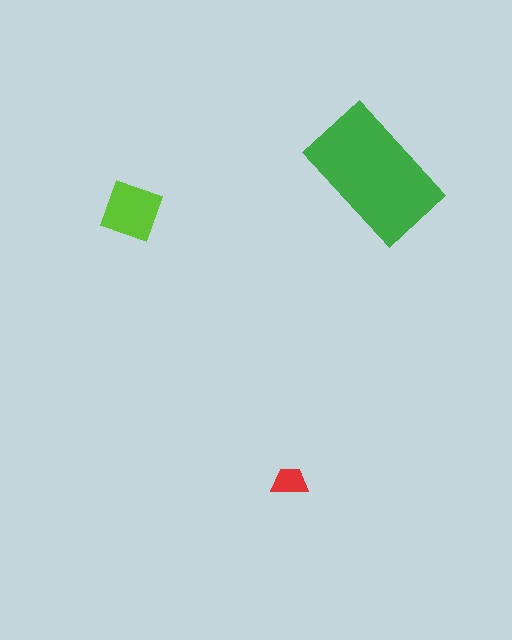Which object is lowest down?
The red trapezoid is bottommost.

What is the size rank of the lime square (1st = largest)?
2nd.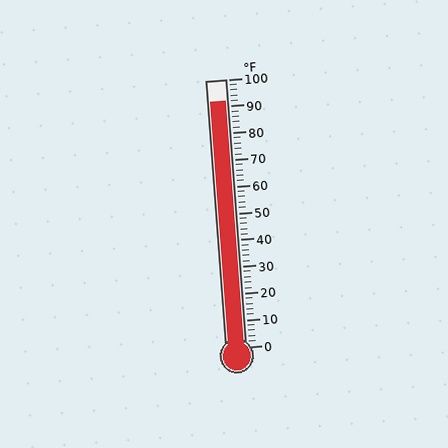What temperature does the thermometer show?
The thermometer shows approximately 92°F.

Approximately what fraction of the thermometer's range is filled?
The thermometer is filled to approximately 90% of its range.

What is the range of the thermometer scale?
The thermometer scale ranges from 0°F to 100°F.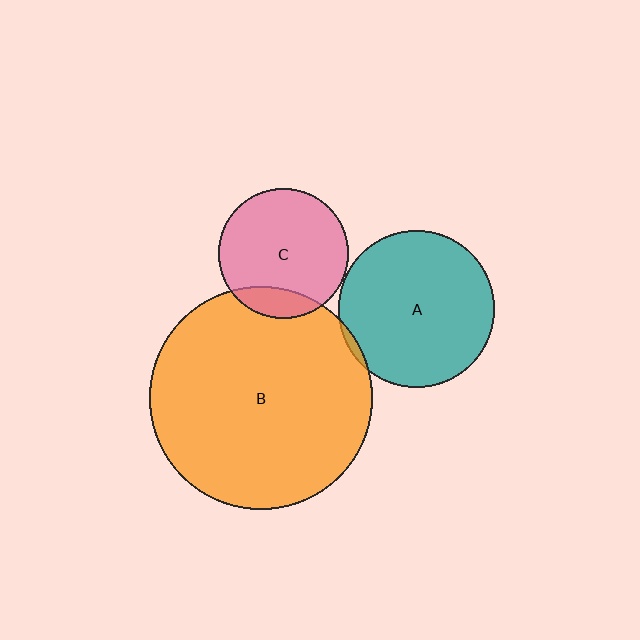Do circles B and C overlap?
Yes.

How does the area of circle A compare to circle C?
Approximately 1.4 times.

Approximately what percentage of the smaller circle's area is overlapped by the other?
Approximately 15%.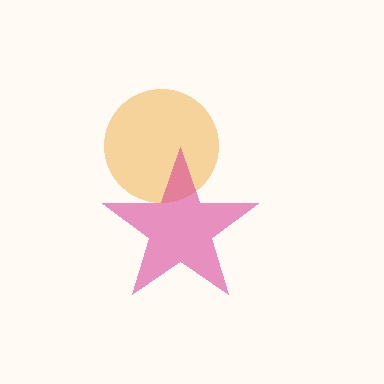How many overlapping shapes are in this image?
There are 2 overlapping shapes in the image.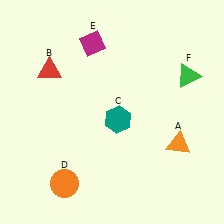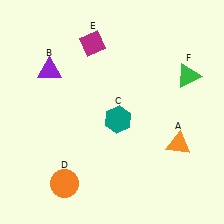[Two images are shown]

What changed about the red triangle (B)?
In Image 1, B is red. In Image 2, it changed to purple.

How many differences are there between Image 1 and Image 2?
There is 1 difference between the two images.